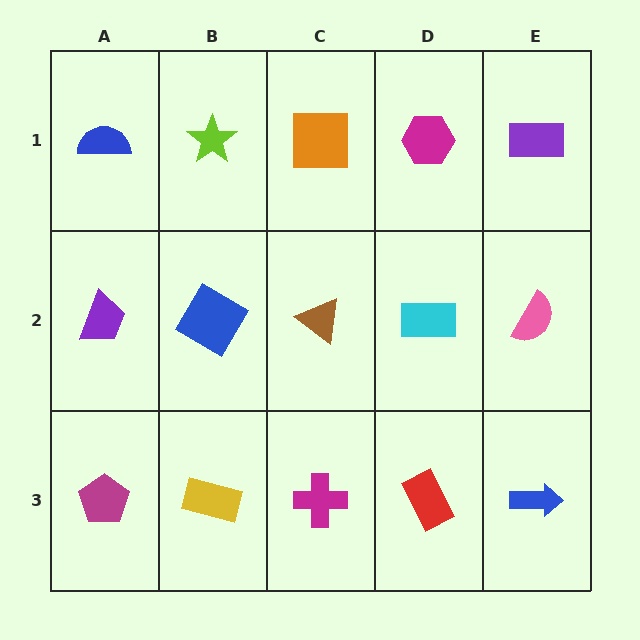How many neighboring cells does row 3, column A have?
2.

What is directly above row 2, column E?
A purple rectangle.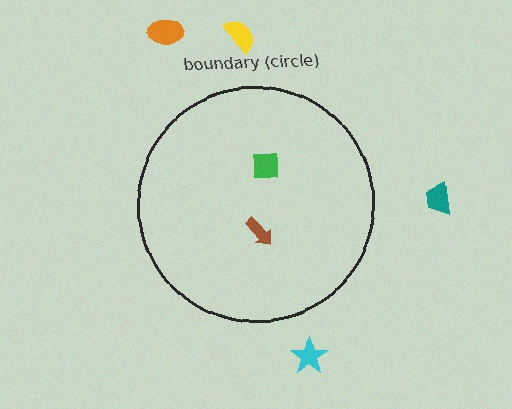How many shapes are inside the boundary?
2 inside, 4 outside.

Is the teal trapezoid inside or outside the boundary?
Outside.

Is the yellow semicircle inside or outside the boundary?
Outside.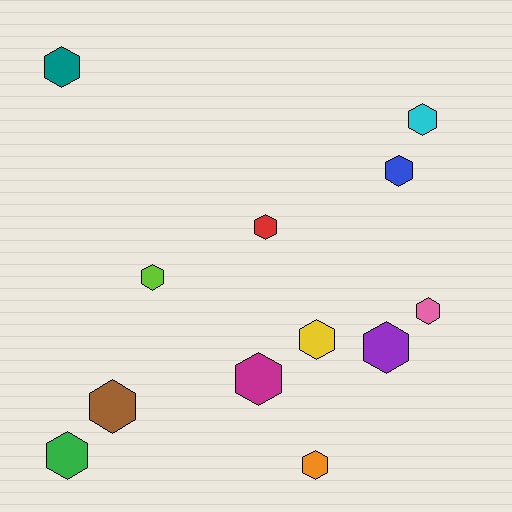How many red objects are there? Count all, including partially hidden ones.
There is 1 red object.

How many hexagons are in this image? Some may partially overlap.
There are 12 hexagons.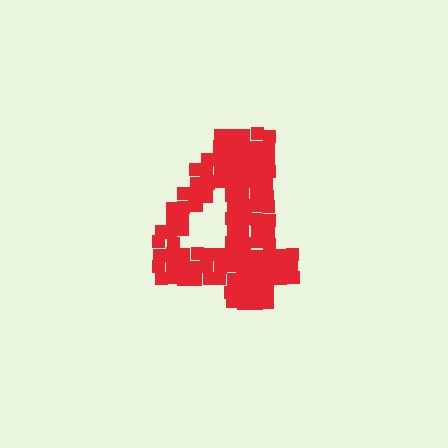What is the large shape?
The large shape is the digit 4.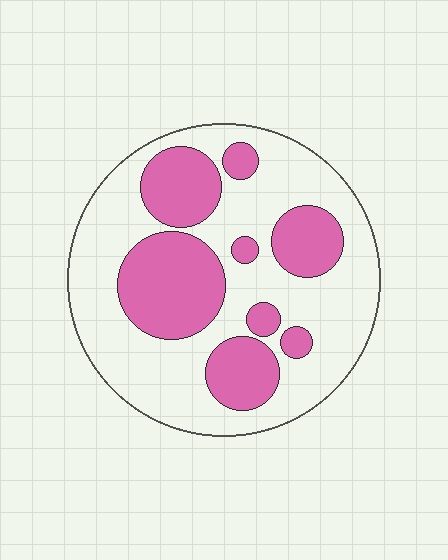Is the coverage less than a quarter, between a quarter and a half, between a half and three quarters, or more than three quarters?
Between a quarter and a half.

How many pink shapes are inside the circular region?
8.